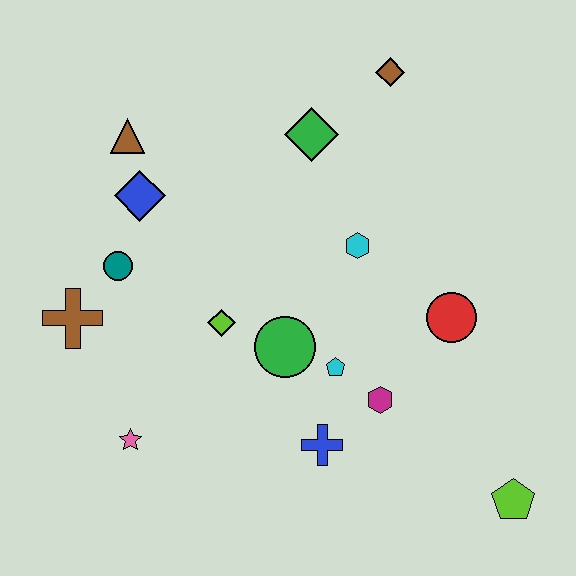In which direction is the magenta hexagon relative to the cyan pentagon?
The magenta hexagon is to the right of the cyan pentagon.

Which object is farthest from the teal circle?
The lime pentagon is farthest from the teal circle.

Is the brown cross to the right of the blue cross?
No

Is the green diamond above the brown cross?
Yes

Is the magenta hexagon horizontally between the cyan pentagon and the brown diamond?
Yes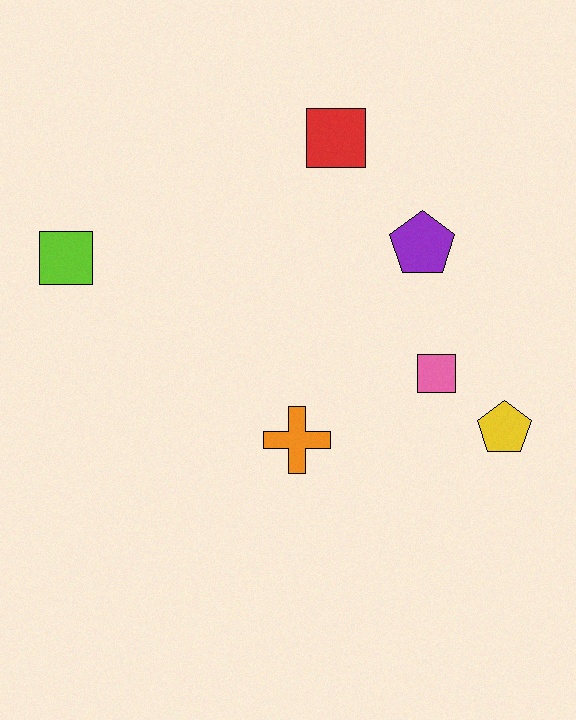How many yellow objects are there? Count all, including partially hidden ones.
There is 1 yellow object.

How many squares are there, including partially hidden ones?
There are 3 squares.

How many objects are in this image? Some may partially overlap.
There are 6 objects.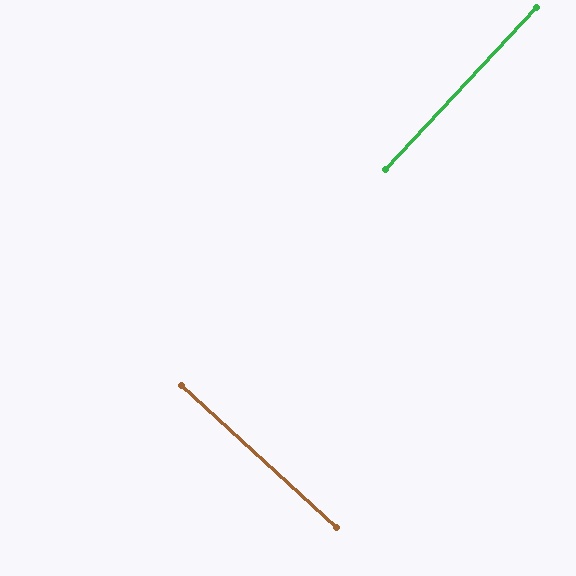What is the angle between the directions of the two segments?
Approximately 90 degrees.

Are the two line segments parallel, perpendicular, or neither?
Perpendicular — they meet at approximately 90°.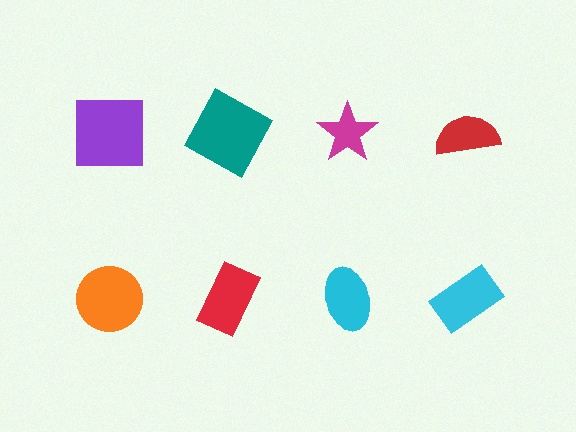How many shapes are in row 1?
4 shapes.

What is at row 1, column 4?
A red semicircle.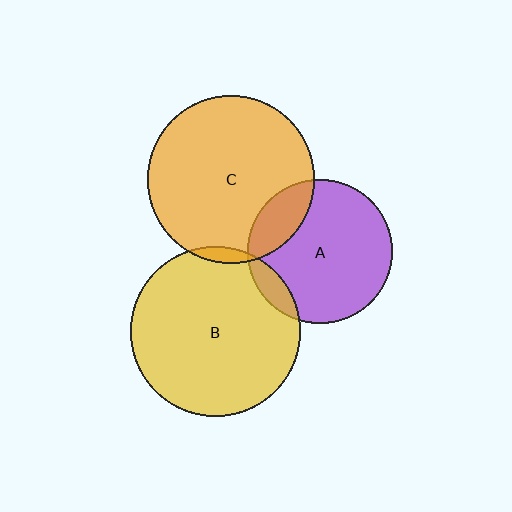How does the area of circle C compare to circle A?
Approximately 1.3 times.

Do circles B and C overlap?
Yes.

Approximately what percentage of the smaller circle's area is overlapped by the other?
Approximately 5%.